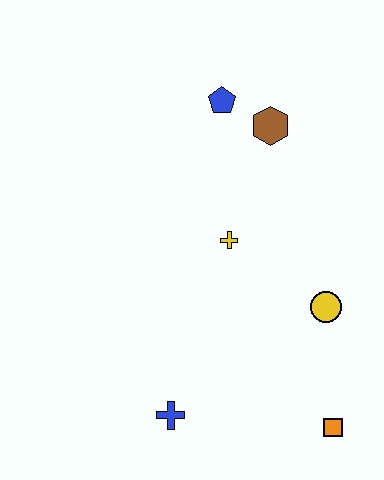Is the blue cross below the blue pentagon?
Yes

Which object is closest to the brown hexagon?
The blue pentagon is closest to the brown hexagon.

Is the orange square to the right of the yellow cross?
Yes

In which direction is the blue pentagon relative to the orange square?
The blue pentagon is above the orange square.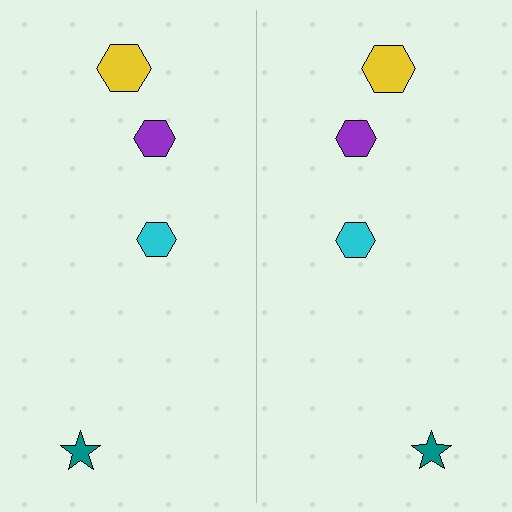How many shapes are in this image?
There are 8 shapes in this image.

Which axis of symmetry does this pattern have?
The pattern has a vertical axis of symmetry running through the center of the image.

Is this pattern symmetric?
Yes, this pattern has bilateral (reflection) symmetry.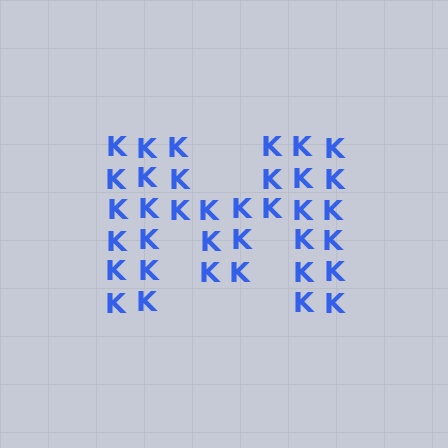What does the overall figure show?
The overall figure shows the letter M.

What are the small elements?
The small elements are letter K's.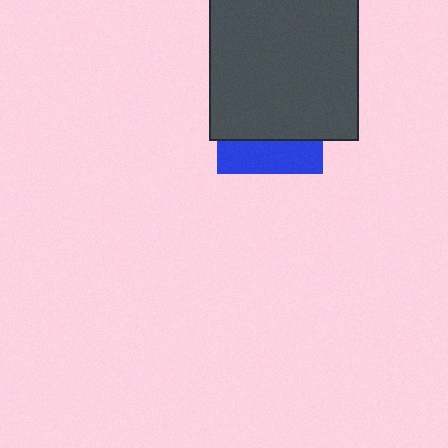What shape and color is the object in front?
The object in front is a dark gray rectangle.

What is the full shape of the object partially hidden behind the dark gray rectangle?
The partially hidden object is a blue square.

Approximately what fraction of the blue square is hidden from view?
Roughly 70% of the blue square is hidden behind the dark gray rectangle.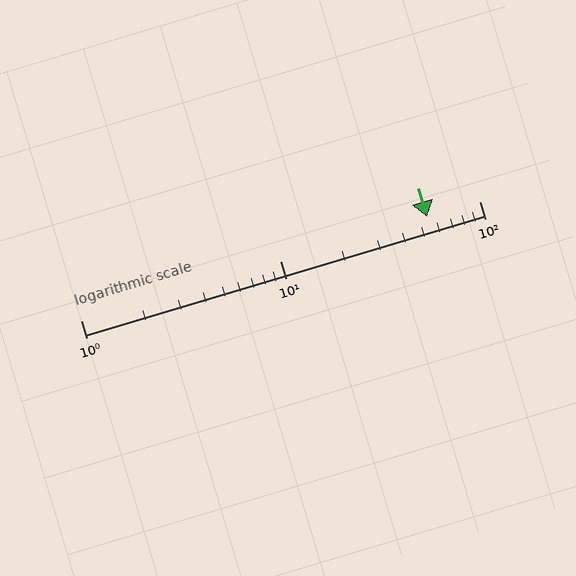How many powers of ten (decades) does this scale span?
The scale spans 2 decades, from 1 to 100.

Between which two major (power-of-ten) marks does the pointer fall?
The pointer is between 10 and 100.